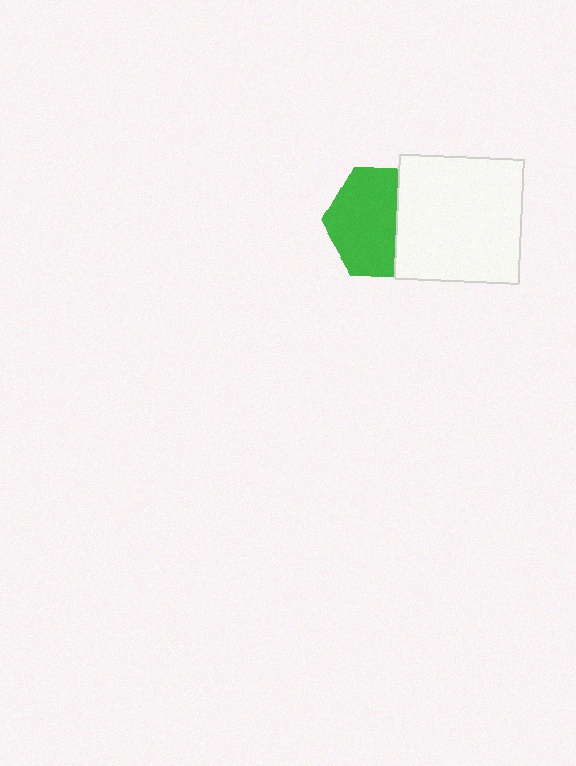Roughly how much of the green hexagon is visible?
About half of it is visible (roughly 64%).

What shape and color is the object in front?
The object in front is a white square.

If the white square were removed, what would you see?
You would see the complete green hexagon.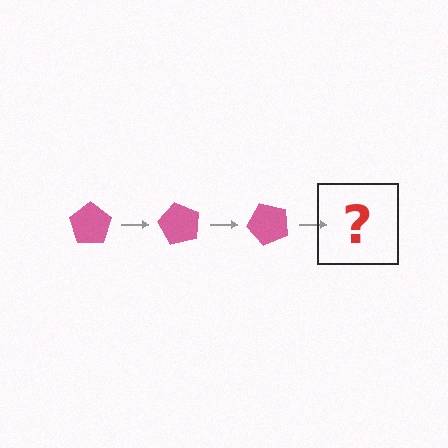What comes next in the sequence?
The next element should be a pink pentagon rotated 180 degrees.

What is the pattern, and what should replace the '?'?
The pattern is that the pentagon rotates 60 degrees each step. The '?' should be a pink pentagon rotated 180 degrees.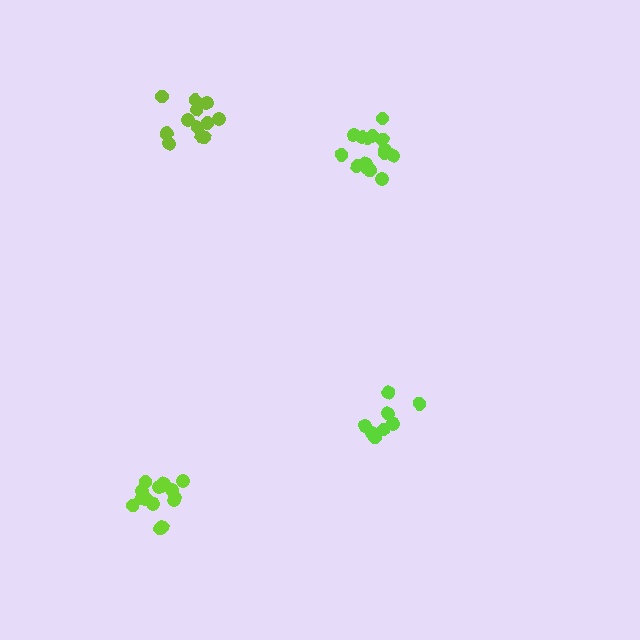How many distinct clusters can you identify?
There are 4 distinct clusters.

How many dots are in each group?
Group 1: 15 dots, Group 2: 14 dots, Group 3: 9 dots, Group 4: 12 dots (50 total).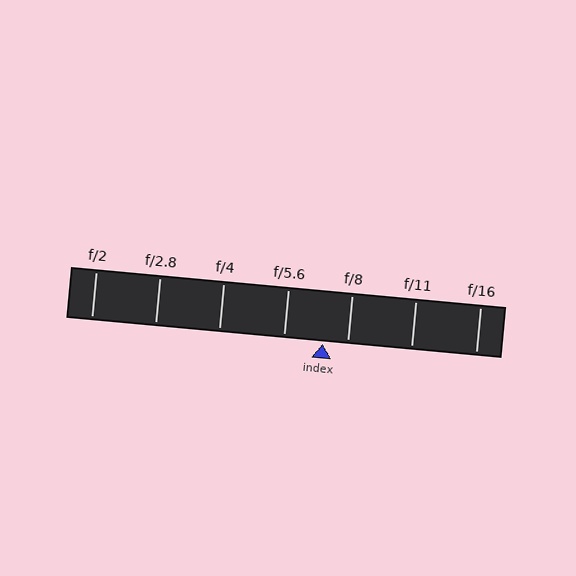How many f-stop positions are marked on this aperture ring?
There are 7 f-stop positions marked.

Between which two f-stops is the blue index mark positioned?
The index mark is between f/5.6 and f/8.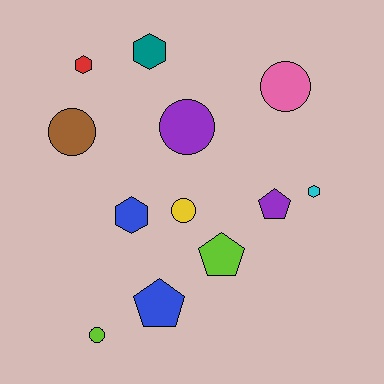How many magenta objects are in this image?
There are no magenta objects.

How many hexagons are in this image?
There are 4 hexagons.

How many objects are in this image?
There are 12 objects.